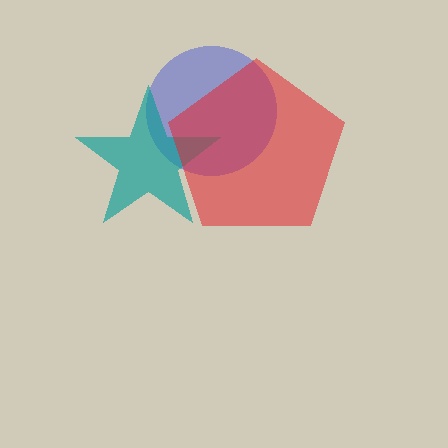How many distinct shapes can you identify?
There are 3 distinct shapes: a blue circle, a teal star, a red pentagon.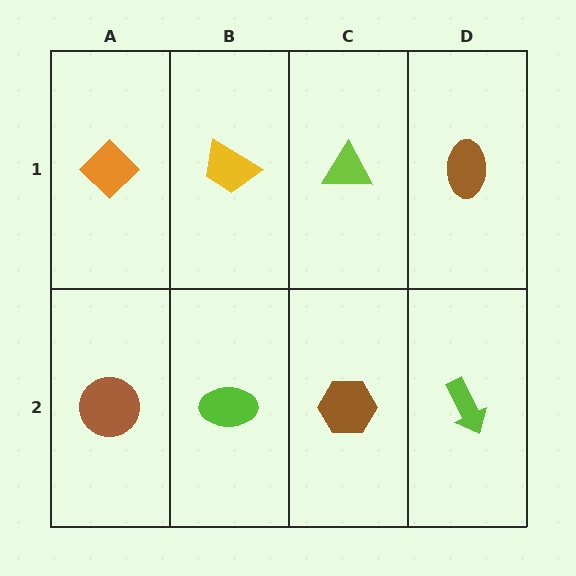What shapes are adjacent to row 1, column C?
A brown hexagon (row 2, column C), a yellow trapezoid (row 1, column B), a brown ellipse (row 1, column D).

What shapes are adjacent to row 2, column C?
A lime triangle (row 1, column C), a lime ellipse (row 2, column B), a lime arrow (row 2, column D).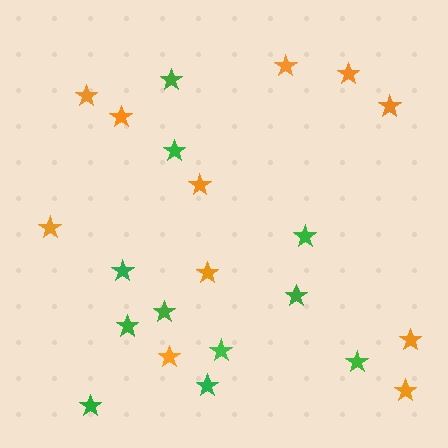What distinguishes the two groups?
There are 2 groups: one group of orange stars (11) and one group of green stars (11).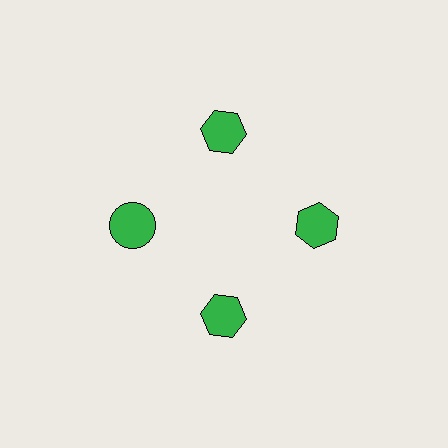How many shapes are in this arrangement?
There are 4 shapes arranged in a ring pattern.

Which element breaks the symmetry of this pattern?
The green circle at roughly the 9 o'clock position breaks the symmetry. All other shapes are green hexagons.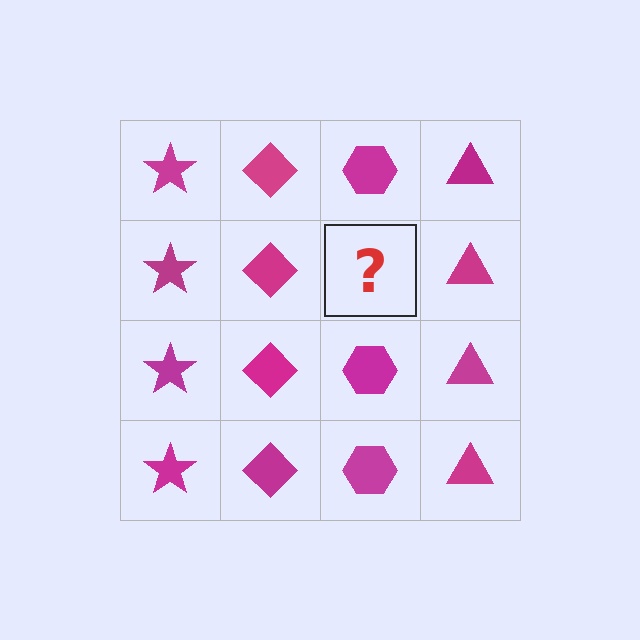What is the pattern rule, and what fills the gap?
The rule is that each column has a consistent shape. The gap should be filled with a magenta hexagon.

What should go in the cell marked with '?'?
The missing cell should contain a magenta hexagon.